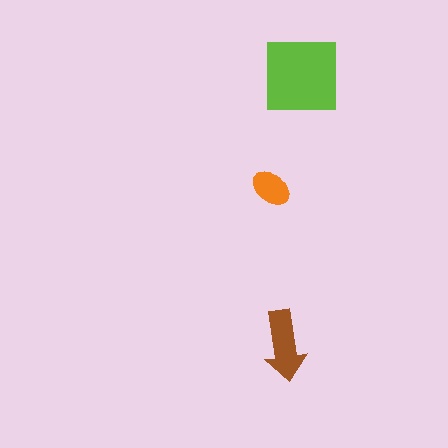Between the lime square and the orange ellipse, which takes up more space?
The lime square.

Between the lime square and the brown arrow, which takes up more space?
The lime square.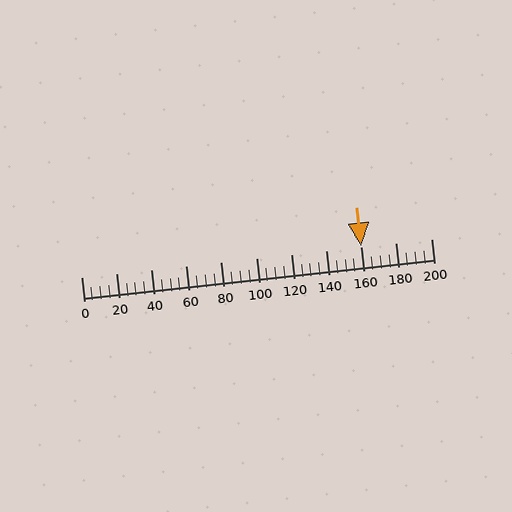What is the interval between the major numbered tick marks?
The major tick marks are spaced 20 units apart.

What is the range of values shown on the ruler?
The ruler shows values from 0 to 200.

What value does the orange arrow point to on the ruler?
The orange arrow points to approximately 160.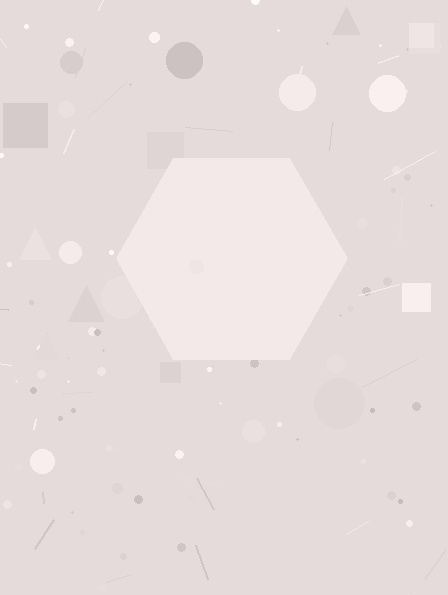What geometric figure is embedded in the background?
A hexagon is embedded in the background.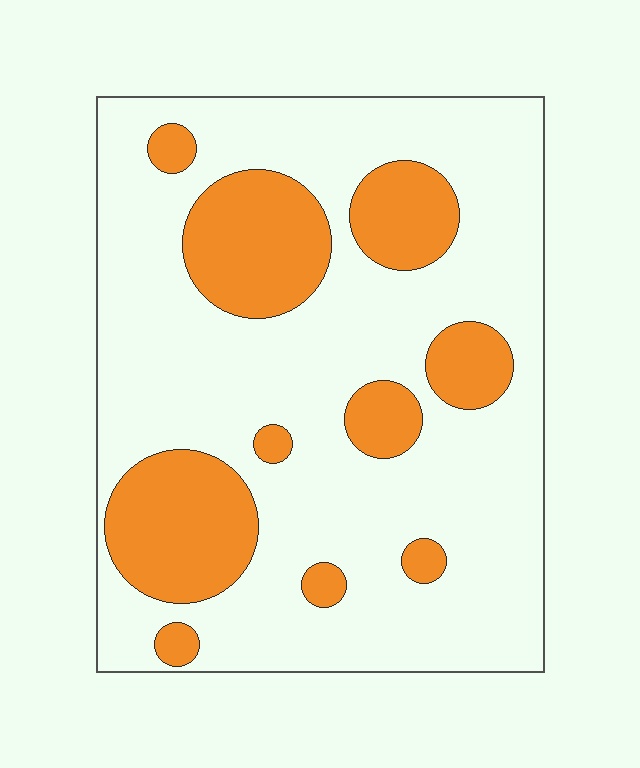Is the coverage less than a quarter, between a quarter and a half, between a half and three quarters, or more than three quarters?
Between a quarter and a half.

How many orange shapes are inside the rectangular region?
10.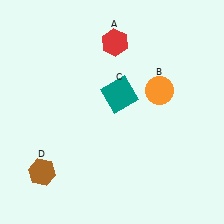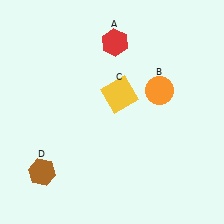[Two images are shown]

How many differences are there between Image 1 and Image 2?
There is 1 difference between the two images.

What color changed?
The square (C) changed from teal in Image 1 to yellow in Image 2.